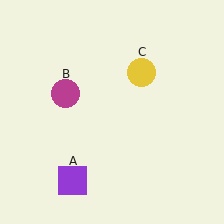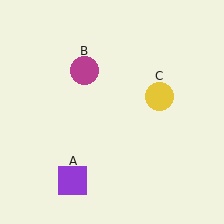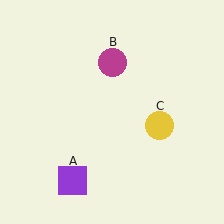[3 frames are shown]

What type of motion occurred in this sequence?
The magenta circle (object B), yellow circle (object C) rotated clockwise around the center of the scene.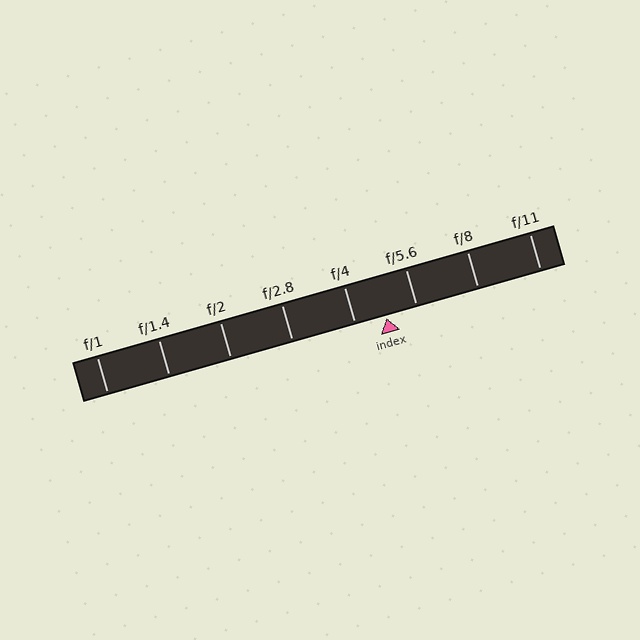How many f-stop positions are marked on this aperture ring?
There are 8 f-stop positions marked.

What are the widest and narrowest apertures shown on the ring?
The widest aperture shown is f/1 and the narrowest is f/11.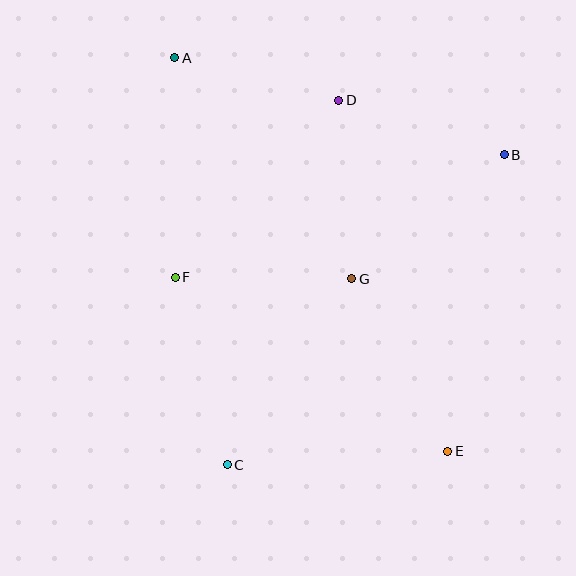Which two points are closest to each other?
Points A and D are closest to each other.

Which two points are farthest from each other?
Points A and E are farthest from each other.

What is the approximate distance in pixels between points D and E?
The distance between D and E is approximately 368 pixels.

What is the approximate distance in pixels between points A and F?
The distance between A and F is approximately 219 pixels.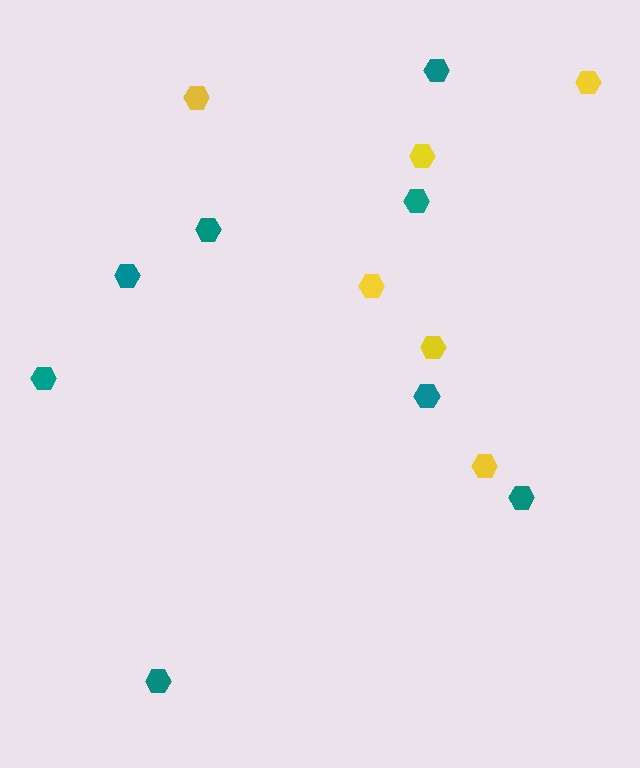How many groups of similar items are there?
There are 2 groups: one group of teal hexagons (8) and one group of yellow hexagons (6).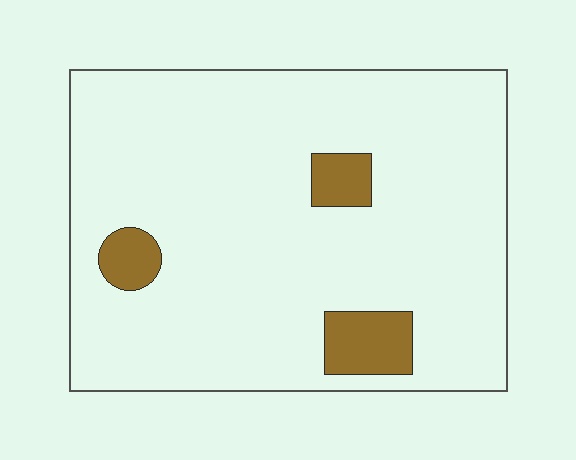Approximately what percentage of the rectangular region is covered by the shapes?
Approximately 10%.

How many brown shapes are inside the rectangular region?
3.